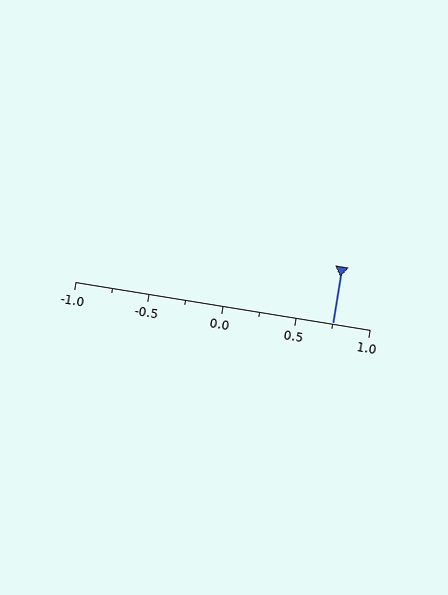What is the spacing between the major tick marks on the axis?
The major ticks are spaced 0.5 apart.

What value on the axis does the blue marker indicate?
The marker indicates approximately 0.75.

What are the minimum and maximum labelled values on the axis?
The axis runs from -1.0 to 1.0.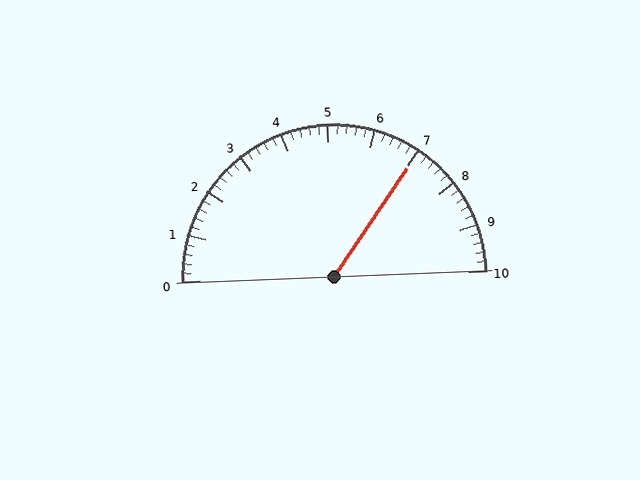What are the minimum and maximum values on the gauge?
The gauge ranges from 0 to 10.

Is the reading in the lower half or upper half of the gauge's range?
The reading is in the upper half of the range (0 to 10).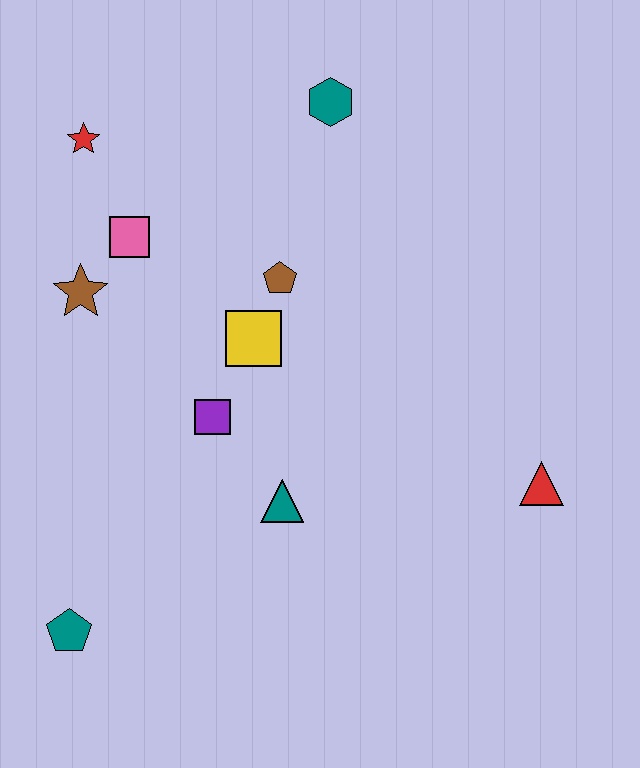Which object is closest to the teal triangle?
The purple square is closest to the teal triangle.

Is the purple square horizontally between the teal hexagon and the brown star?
Yes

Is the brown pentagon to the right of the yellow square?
Yes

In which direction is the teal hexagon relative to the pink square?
The teal hexagon is to the right of the pink square.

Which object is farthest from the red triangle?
The red star is farthest from the red triangle.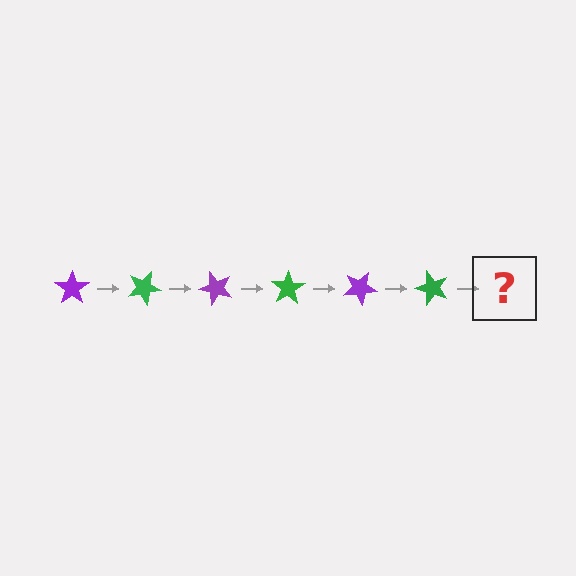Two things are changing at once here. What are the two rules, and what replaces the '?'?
The two rules are that it rotates 25 degrees each step and the color cycles through purple and green. The '?' should be a purple star, rotated 150 degrees from the start.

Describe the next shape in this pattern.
It should be a purple star, rotated 150 degrees from the start.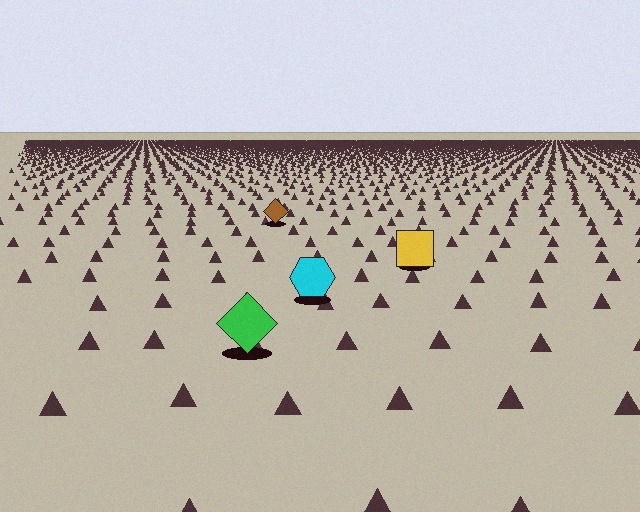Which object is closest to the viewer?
The green diamond is closest. The texture marks near it are larger and more spread out.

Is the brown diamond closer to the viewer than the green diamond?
No. The green diamond is closer — you can tell from the texture gradient: the ground texture is coarser near it.